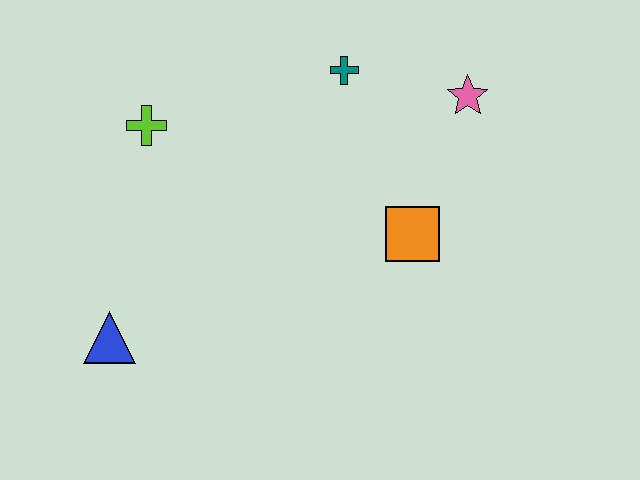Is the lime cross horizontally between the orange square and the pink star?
No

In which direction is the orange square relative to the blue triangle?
The orange square is to the right of the blue triangle.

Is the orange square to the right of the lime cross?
Yes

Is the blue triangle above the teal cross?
No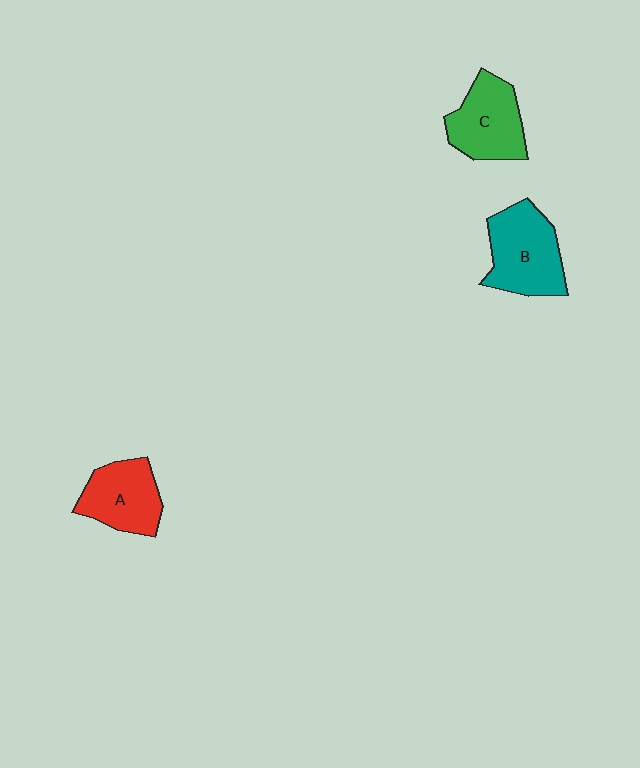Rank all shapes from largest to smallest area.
From largest to smallest: B (teal), C (green), A (red).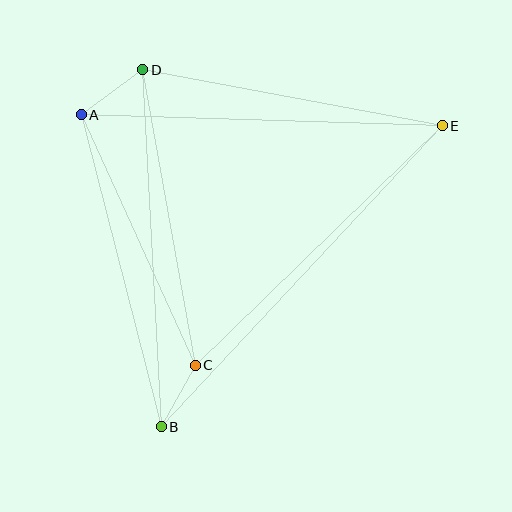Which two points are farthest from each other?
Points B and E are farthest from each other.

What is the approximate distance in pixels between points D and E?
The distance between D and E is approximately 305 pixels.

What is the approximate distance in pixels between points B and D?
The distance between B and D is approximately 357 pixels.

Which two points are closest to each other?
Points B and C are closest to each other.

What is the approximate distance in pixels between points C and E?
The distance between C and E is approximately 344 pixels.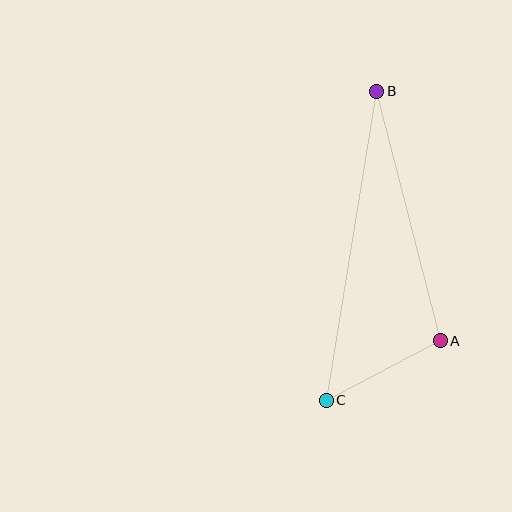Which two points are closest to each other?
Points A and C are closest to each other.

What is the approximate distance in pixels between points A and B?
The distance between A and B is approximately 257 pixels.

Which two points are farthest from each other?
Points B and C are farthest from each other.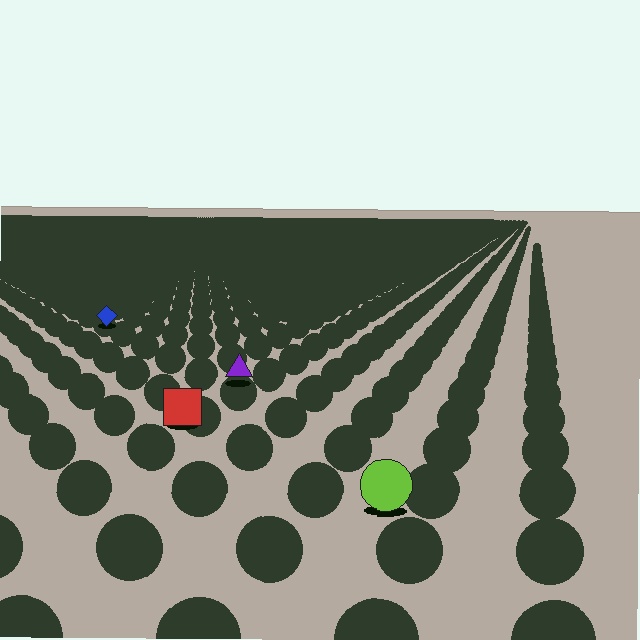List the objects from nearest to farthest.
From nearest to farthest: the lime circle, the red square, the purple triangle, the blue diamond.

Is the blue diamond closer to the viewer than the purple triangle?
No. The purple triangle is closer — you can tell from the texture gradient: the ground texture is coarser near it.